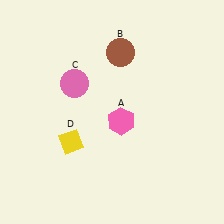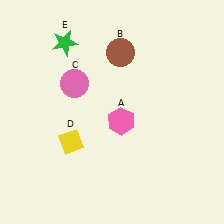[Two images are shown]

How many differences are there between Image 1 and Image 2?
There is 1 difference between the two images.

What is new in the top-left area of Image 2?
A green star (E) was added in the top-left area of Image 2.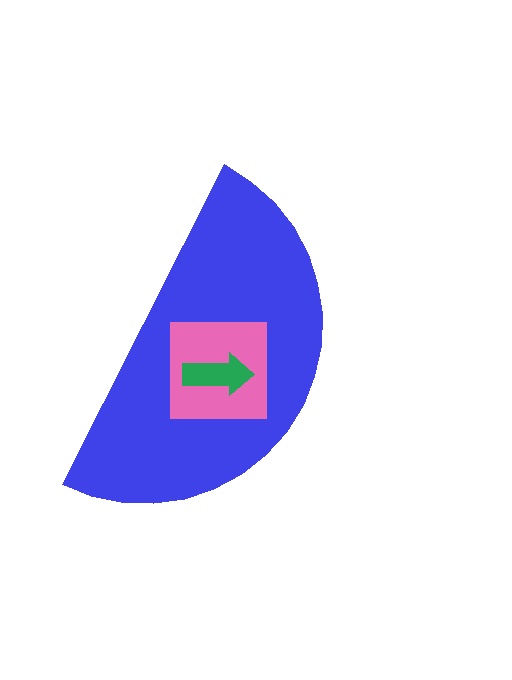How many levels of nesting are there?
3.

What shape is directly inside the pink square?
The green arrow.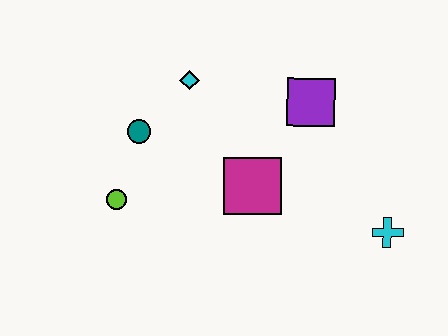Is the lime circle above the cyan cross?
Yes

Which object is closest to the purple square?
The magenta square is closest to the purple square.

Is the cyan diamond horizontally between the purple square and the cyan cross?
No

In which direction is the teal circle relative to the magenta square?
The teal circle is to the left of the magenta square.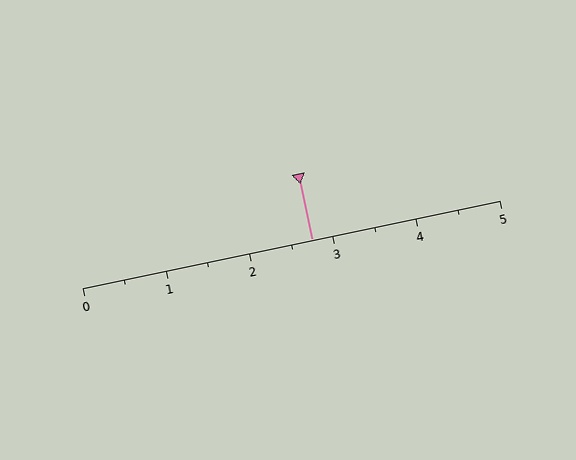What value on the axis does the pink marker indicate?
The marker indicates approximately 2.8.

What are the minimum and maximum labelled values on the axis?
The axis runs from 0 to 5.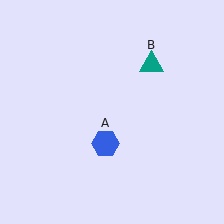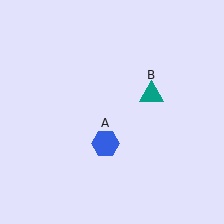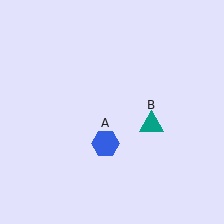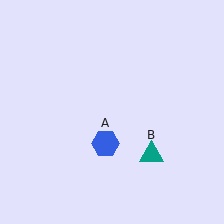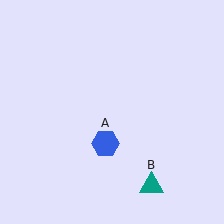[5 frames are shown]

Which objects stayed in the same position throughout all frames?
Blue hexagon (object A) remained stationary.